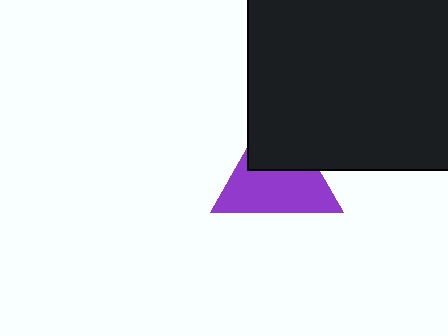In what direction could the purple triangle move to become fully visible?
The purple triangle could move down. That would shift it out from behind the black rectangle entirely.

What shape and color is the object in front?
The object in front is a black rectangle.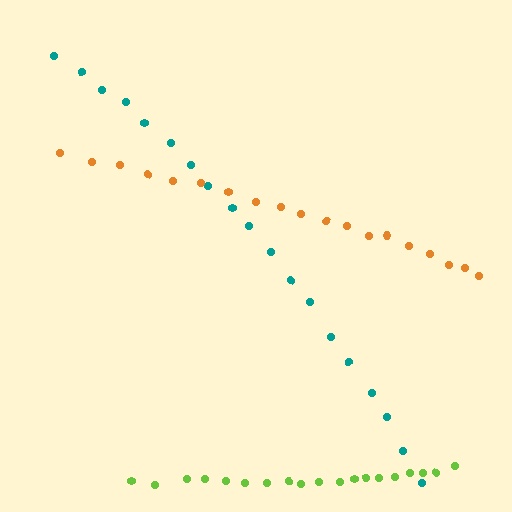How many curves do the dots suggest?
There are 3 distinct paths.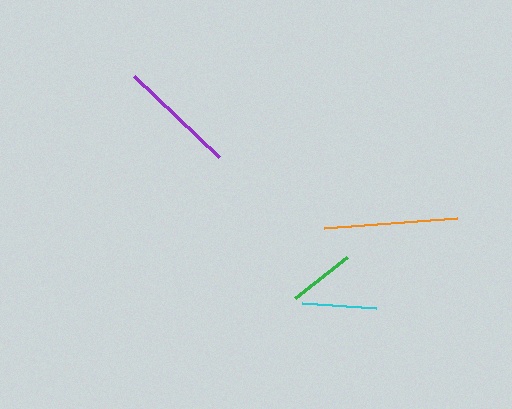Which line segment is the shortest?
The green line is the shortest at approximately 66 pixels.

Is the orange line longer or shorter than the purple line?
The orange line is longer than the purple line.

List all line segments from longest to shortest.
From longest to shortest: orange, purple, cyan, green.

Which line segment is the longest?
The orange line is the longest at approximately 134 pixels.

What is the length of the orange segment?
The orange segment is approximately 134 pixels long.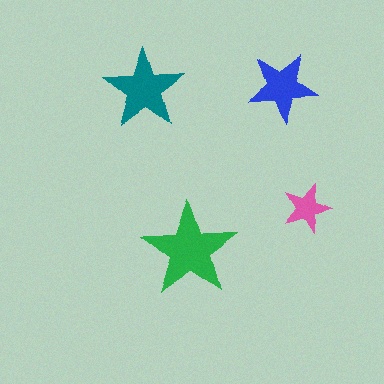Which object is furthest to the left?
The teal star is leftmost.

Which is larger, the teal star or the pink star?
The teal one.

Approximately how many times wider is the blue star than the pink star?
About 1.5 times wider.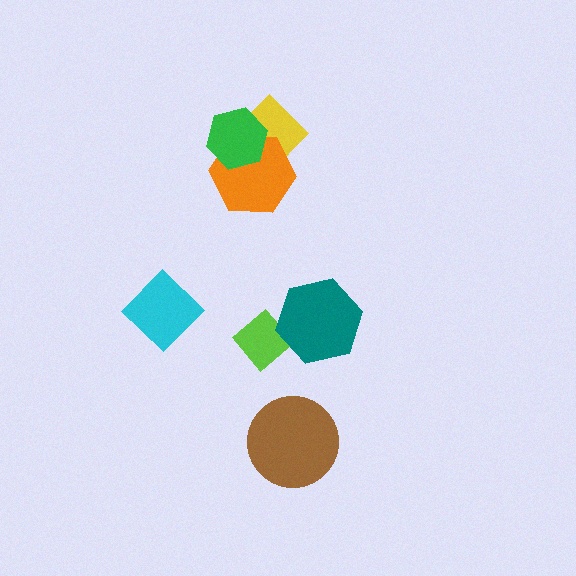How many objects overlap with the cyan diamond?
0 objects overlap with the cyan diamond.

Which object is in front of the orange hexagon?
The green hexagon is in front of the orange hexagon.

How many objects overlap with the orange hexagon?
2 objects overlap with the orange hexagon.